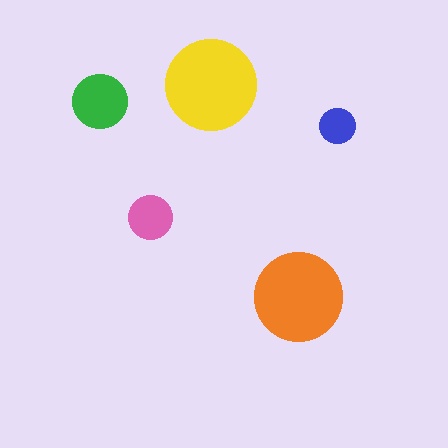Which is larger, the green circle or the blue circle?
The green one.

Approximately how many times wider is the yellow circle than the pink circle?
About 2 times wider.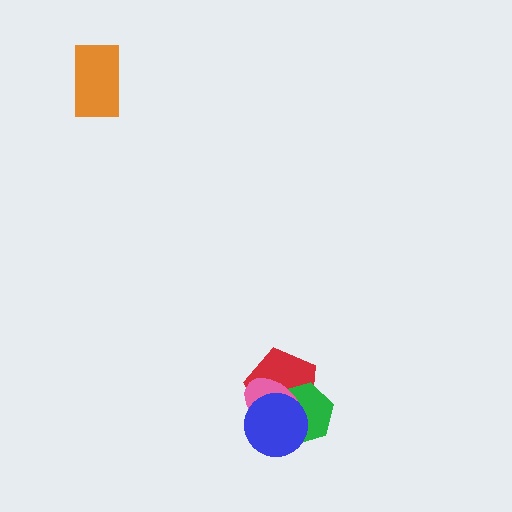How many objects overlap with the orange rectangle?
0 objects overlap with the orange rectangle.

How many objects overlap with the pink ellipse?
3 objects overlap with the pink ellipse.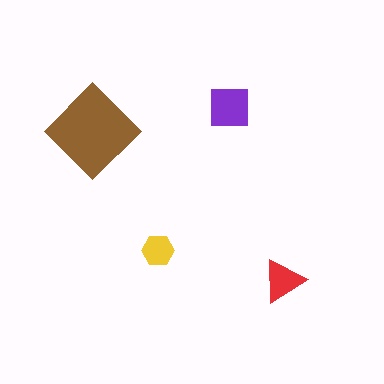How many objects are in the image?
There are 4 objects in the image.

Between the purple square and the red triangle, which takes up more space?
The purple square.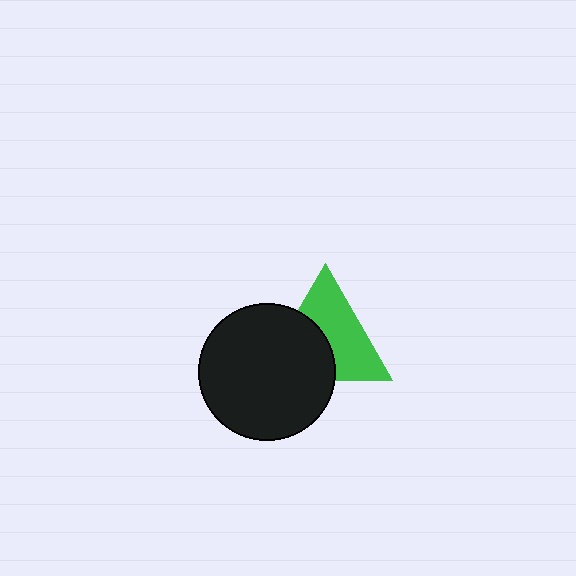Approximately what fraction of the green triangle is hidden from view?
Roughly 43% of the green triangle is hidden behind the black circle.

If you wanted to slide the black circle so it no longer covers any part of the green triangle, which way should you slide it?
Slide it toward the lower-left — that is the most direct way to separate the two shapes.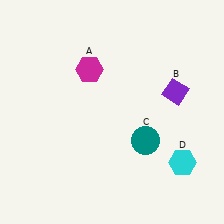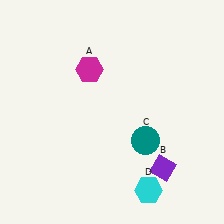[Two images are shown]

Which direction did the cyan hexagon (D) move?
The cyan hexagon (D) moved left.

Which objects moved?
The objects that moved are: the purple diamond (B), the cyan hexagon (D).